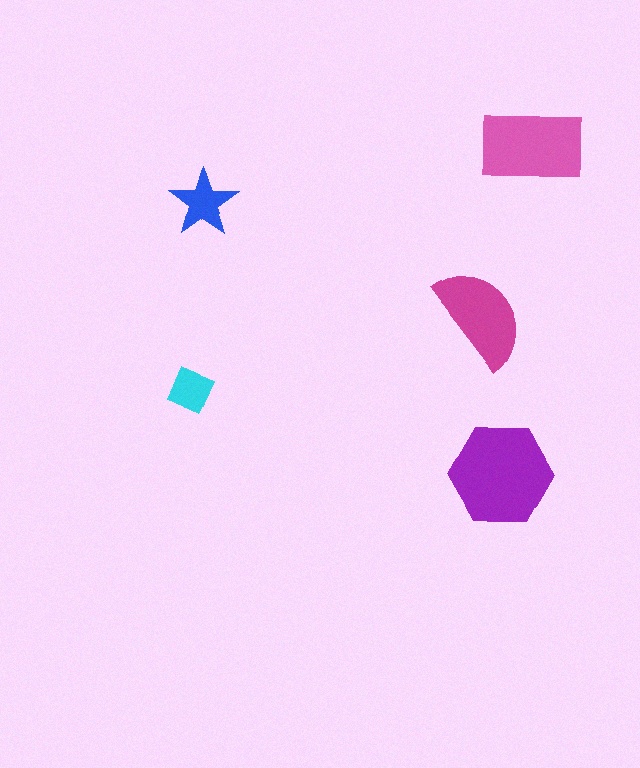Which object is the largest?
The purple hexagon.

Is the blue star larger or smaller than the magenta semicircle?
Smaller.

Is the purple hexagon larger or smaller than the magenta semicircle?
Larger.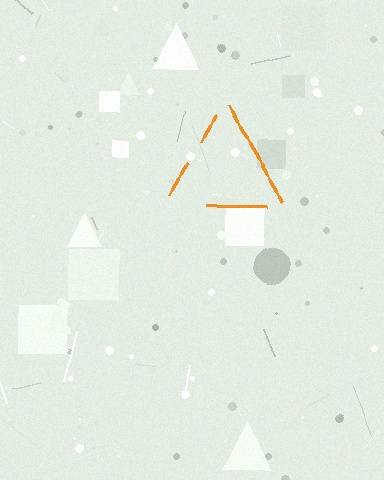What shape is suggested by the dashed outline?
The dashed outline suggests a triangle.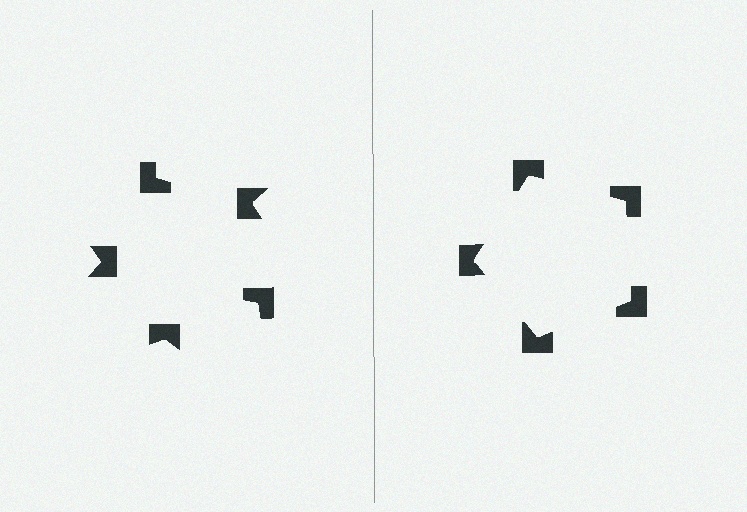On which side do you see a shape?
An illusory pentagon appears on the right side. On the left side the wedge cuts are rotated, so no coherent shape forms.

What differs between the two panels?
The notched squares are positioned identically on both sides; only the wedge orientations differ. On the right they align to a pentagon; on the left they are misaligned.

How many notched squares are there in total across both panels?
10 — 5 on each side.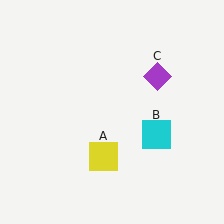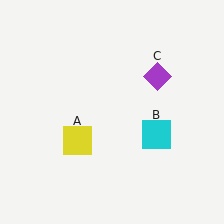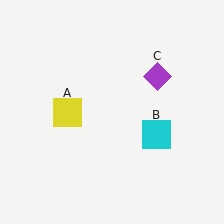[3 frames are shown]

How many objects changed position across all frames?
1 object changed position: yellow square (object A).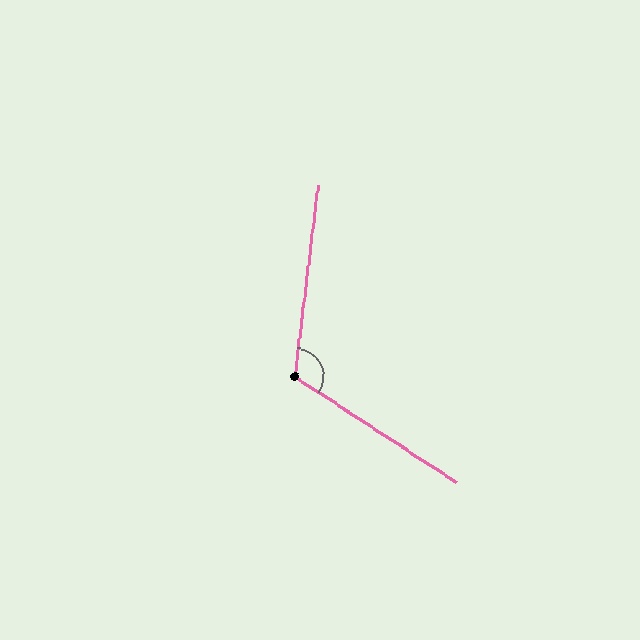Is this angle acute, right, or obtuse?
It is obtuse.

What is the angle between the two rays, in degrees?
Approximately 116 degrees.